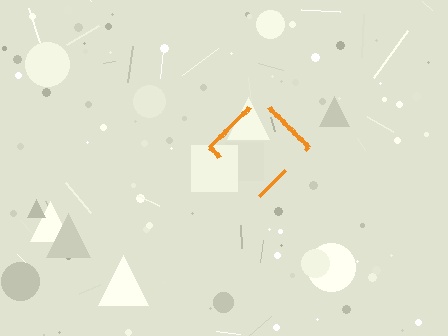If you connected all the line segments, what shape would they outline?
They would outline a diamond.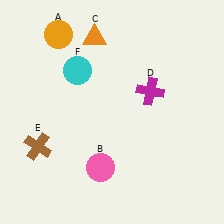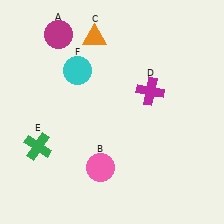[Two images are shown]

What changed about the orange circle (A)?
In Image 1, A is orange. In Image 2, it changed to magenta.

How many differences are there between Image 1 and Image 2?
There are 2 differences between the two images.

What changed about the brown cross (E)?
In Image 1, E is brown. In Image 2, it changed to green.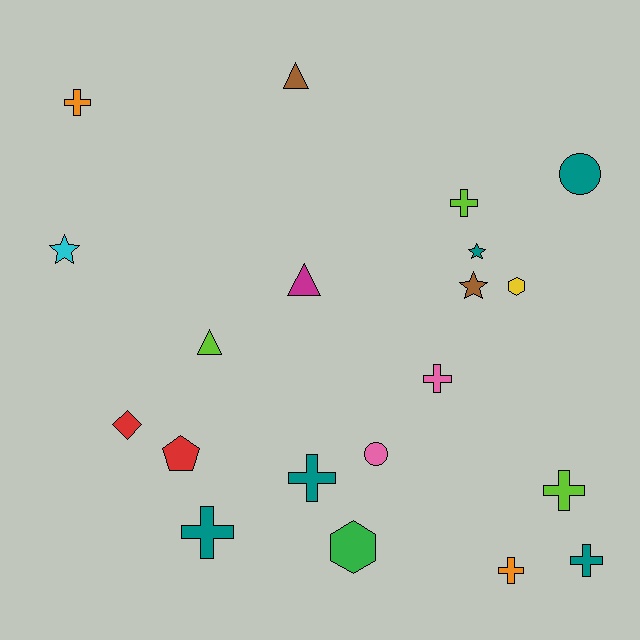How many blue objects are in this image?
There are no blue objects.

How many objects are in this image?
There are 20 objects.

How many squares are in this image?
There are no squares.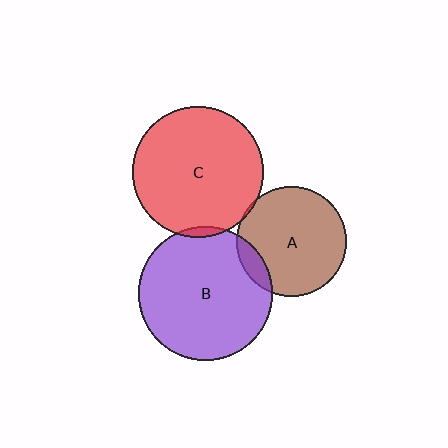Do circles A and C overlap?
Yes.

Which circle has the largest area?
Circle B (purple).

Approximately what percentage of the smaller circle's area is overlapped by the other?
Approximately 5%.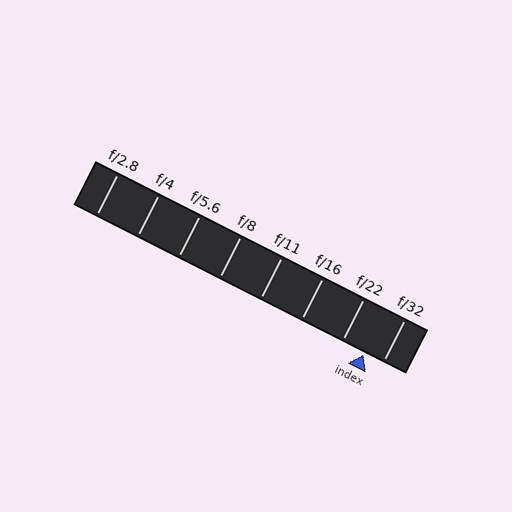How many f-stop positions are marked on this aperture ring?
There are 8 f-stop positions marked.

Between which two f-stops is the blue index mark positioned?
The index mark is between f/22 and f/32.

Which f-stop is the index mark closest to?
The index mark is closest to f/32.